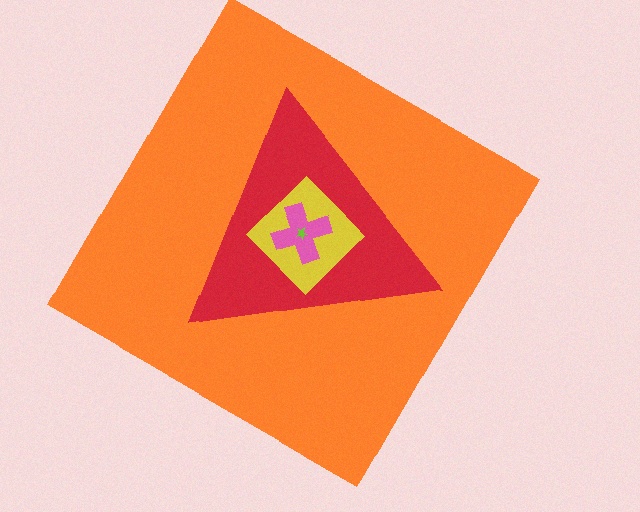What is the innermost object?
The lime star.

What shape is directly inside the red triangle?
The yellow diamond.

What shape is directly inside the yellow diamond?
The pink cross.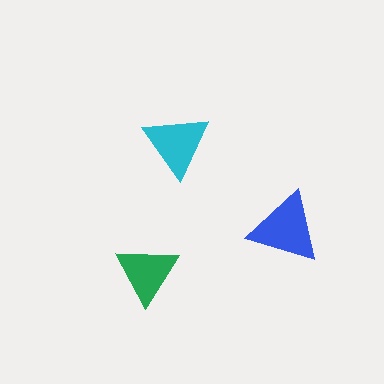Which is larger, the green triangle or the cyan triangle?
The cyan one.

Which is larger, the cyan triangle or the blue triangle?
The blue one.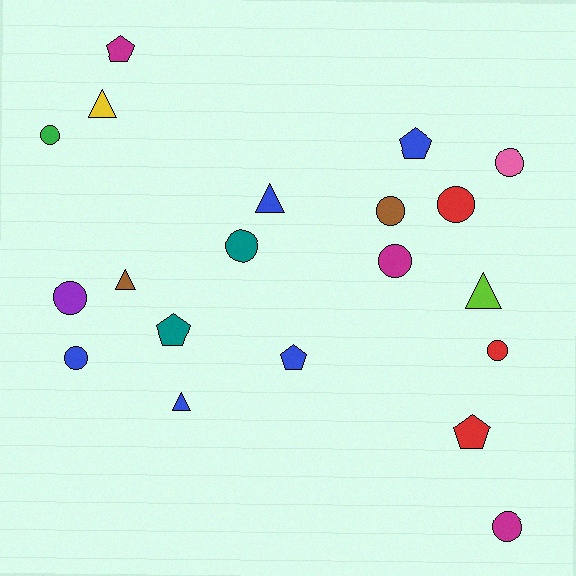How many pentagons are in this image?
There are 5 pentagons.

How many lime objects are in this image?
There is 1 lime object.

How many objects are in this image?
There are 20 objects.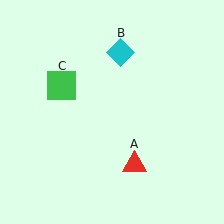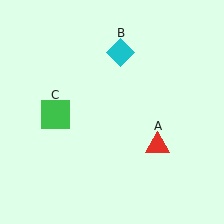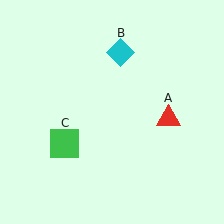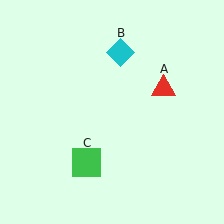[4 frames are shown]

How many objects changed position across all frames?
2 objects changed position: red triangle (object A), green square (object C).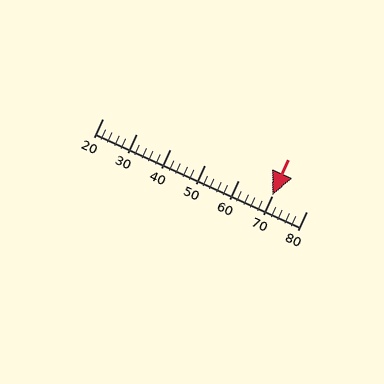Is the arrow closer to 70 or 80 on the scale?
The arrow is closer to 70.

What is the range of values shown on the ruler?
The ruler shows values from 20 to 80.